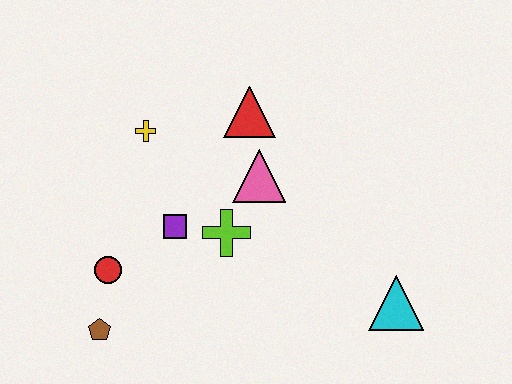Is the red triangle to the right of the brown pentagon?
Yes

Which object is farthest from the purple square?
The cyan triangle is farthest from the purple square.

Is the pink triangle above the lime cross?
Yes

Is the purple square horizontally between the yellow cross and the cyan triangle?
Yes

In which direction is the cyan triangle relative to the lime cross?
The cyan triangle is to the right of the lime cross.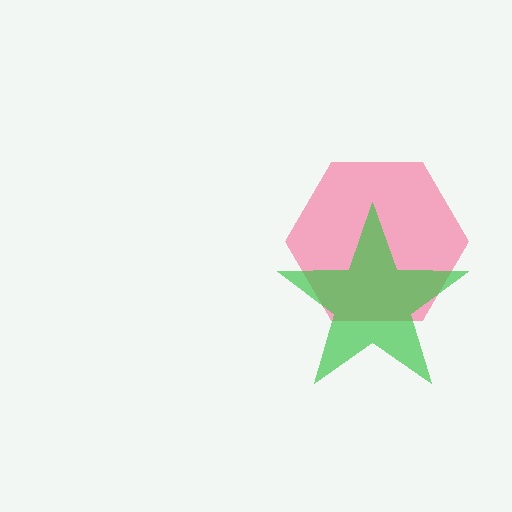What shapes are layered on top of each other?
The layered shapes are: a pink hexagon, a green star.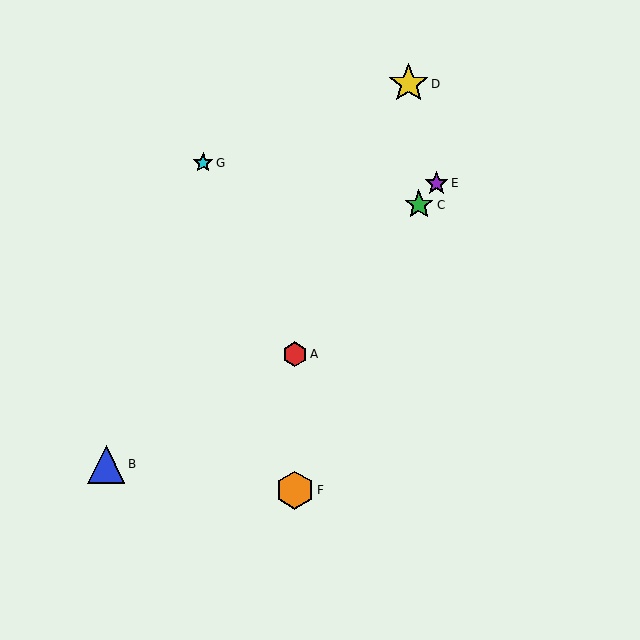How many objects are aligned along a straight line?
3 objects (A, C, E) are aligned along a straight line.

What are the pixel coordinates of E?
Object E is at (437, 183).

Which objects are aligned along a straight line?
Objects A, C, E are aligned along a straight line.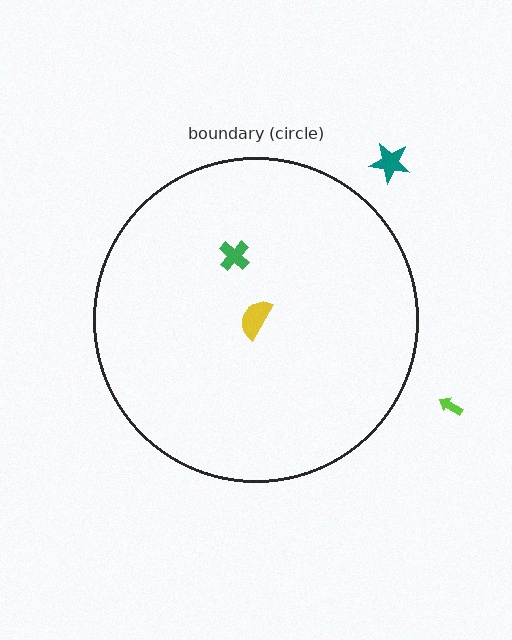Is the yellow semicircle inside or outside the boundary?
Inside.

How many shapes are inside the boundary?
2 inside, 2 outside.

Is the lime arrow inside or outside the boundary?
Outside.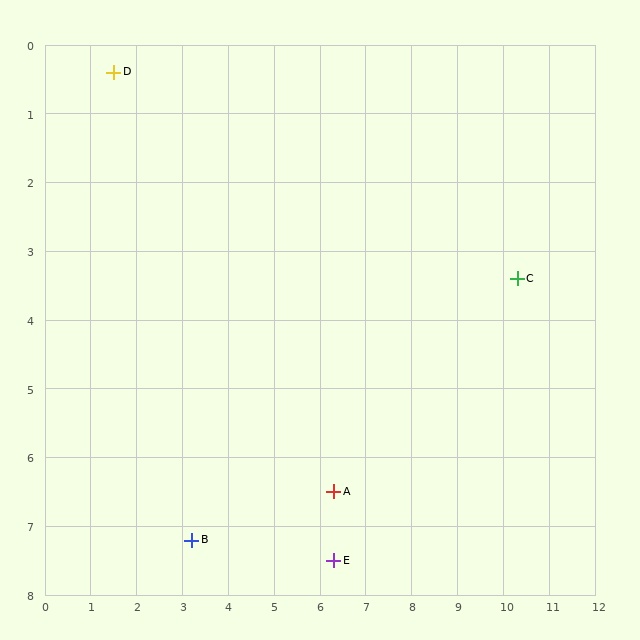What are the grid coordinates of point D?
Point D is at approximately (1.5, 0.4).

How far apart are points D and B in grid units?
Points D and B are about 7.0 grid units apart.